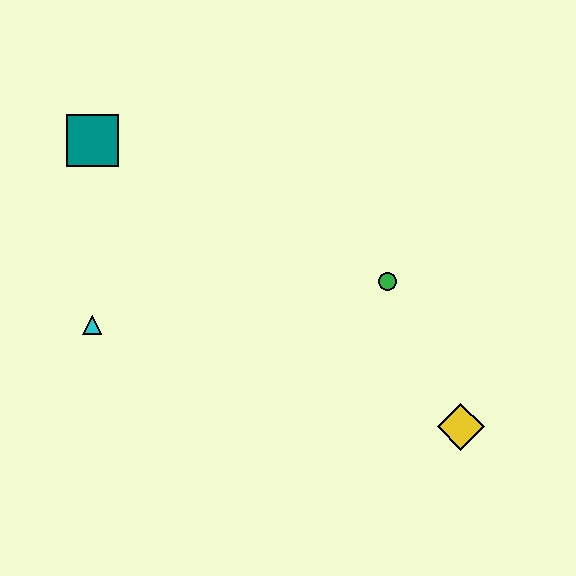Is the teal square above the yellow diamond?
Yes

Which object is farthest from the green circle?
The teal square is farthest from the green circle.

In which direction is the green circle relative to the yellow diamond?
The green circle is above the yellow diamond.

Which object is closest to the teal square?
The cyan triangle is closest to the teal square.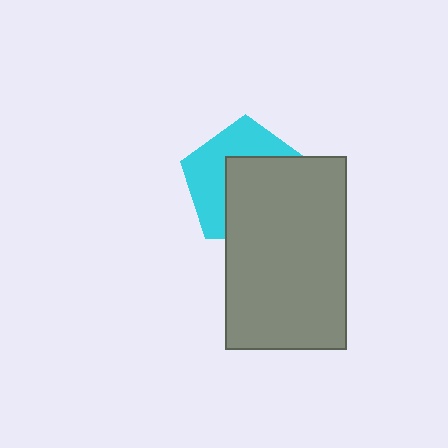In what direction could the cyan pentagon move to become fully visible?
The cyan pentagon could move toward the upper-left. That would shift it out from behind the gray rectangle entirely.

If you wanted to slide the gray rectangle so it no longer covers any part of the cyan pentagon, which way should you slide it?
Slide it toward the lower-right — that is the most direct way to separate the two shapes.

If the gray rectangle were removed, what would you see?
You would see the complete cyan pentagon.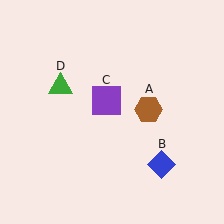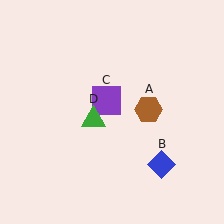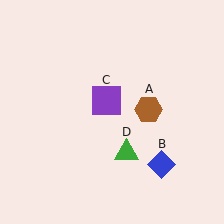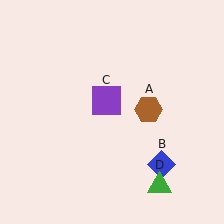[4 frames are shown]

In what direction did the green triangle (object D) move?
The green triangle (object D) moved down and to the right.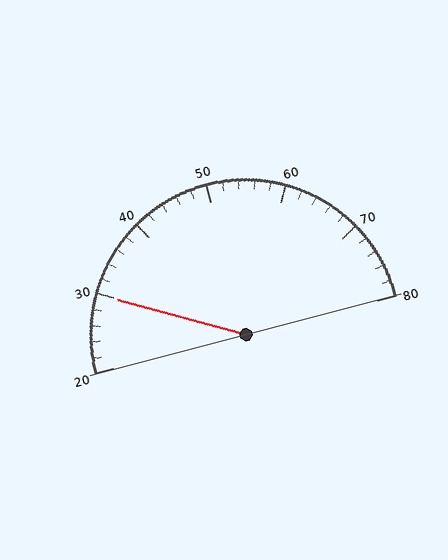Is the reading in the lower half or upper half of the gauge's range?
The reading is in the lower half of the range (20 to 80).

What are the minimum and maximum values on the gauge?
The gauge ranges from 20 to 80.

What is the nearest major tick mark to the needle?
The nearest major tick mark is 30.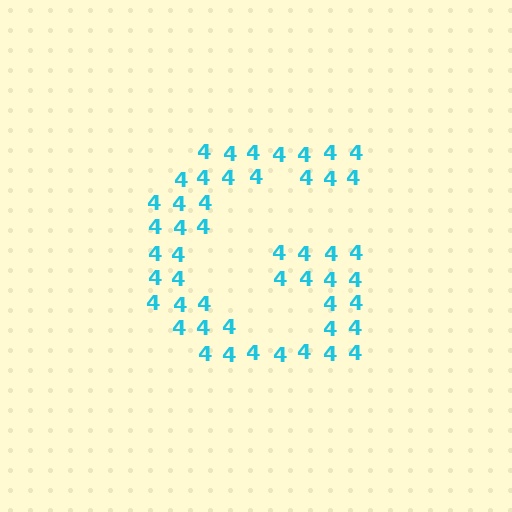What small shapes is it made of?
It is made of small digit 4's.